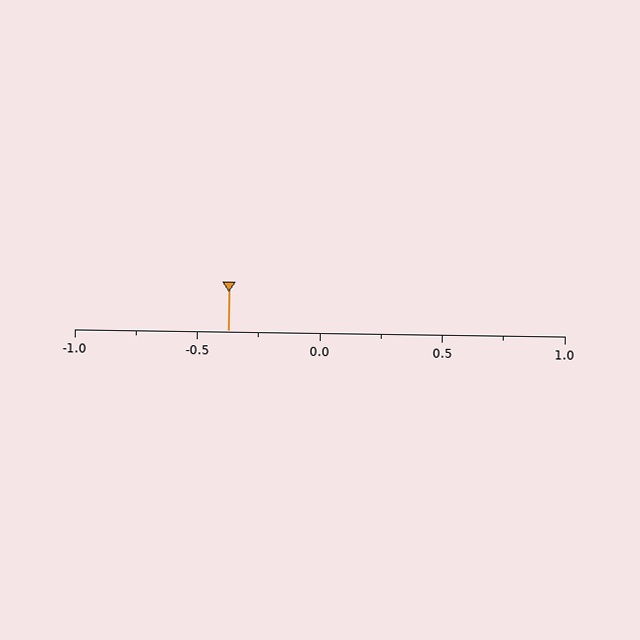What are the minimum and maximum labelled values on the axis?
The axis runs from -1.0 to 1.0.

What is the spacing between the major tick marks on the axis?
The major ticks are spaced 0.5 apart.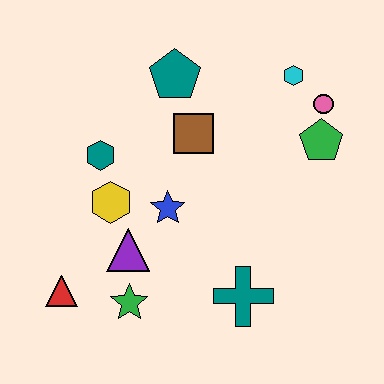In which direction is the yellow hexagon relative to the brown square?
The yellow hexagon is to the left of the brown square.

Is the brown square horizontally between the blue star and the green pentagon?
Yes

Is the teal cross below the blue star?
Yes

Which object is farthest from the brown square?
The red triangle is farthest from the brown square.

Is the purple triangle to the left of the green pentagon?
Yes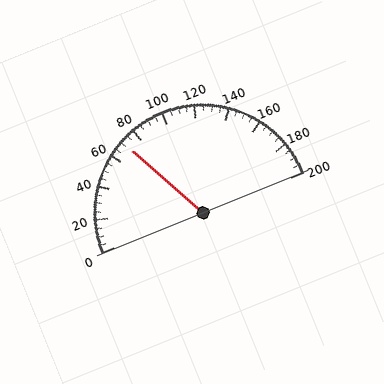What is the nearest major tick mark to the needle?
The nearest major tick mark is 80.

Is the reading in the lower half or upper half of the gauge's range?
The reading is in the lower half of the range (0 to 200).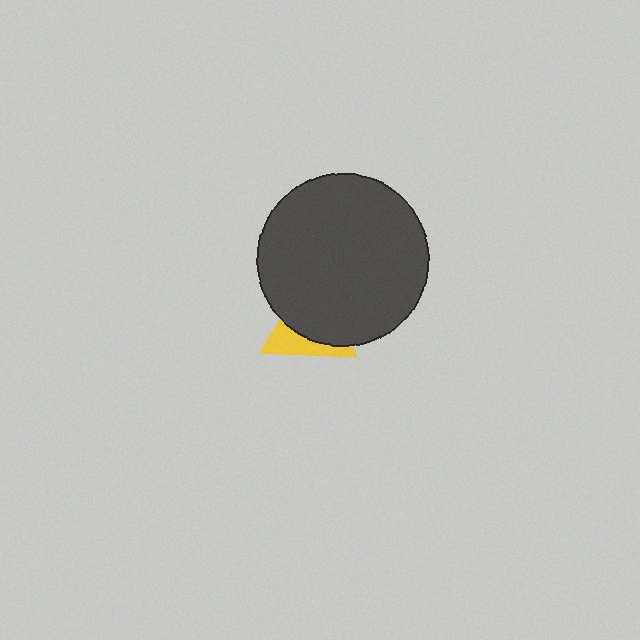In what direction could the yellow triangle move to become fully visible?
The yellow triangle could move down. That would shift it out from behind the dark gray circle entirely.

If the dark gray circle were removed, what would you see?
You would see the complete yellow triangle.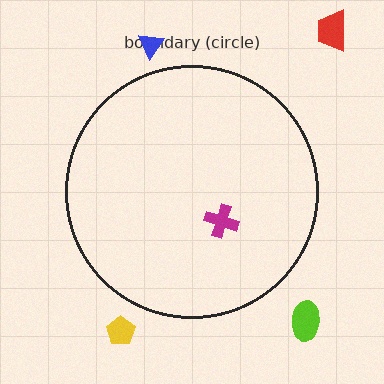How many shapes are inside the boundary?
1 inside, 4 outside.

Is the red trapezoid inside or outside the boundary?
Outside.